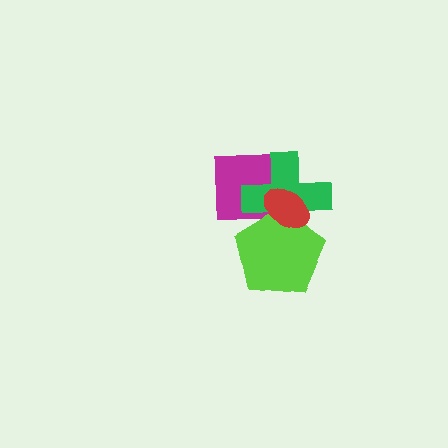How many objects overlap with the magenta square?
2 objects overlap with the magenta square.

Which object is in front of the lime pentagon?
The red ellipse is in front of the lime pentagon.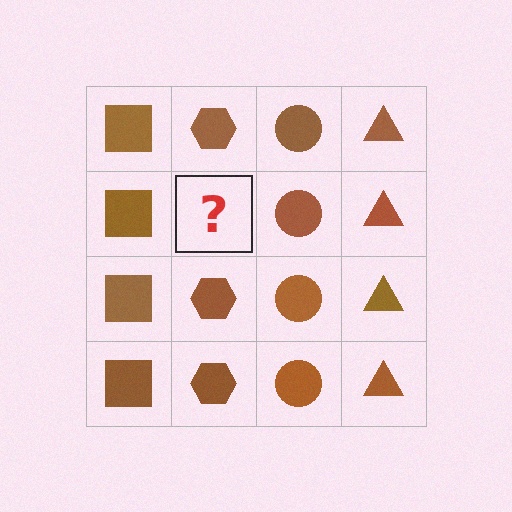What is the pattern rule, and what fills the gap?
The rule is that each column has a consistent shape. The gap should be filled with a brown hexagon.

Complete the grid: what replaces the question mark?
The question mark should be replaced with a brown hexagon.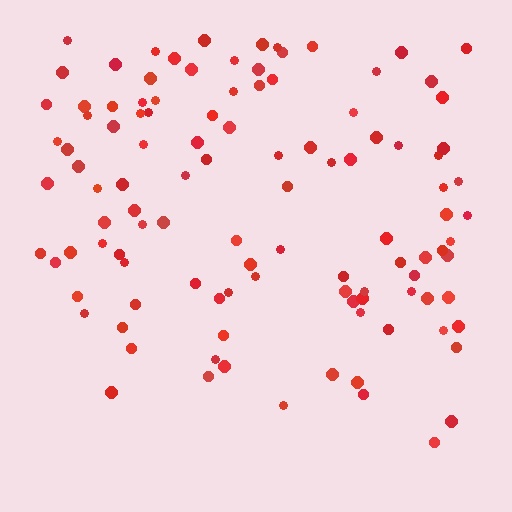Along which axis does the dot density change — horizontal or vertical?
Vertical.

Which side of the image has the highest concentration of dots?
The top.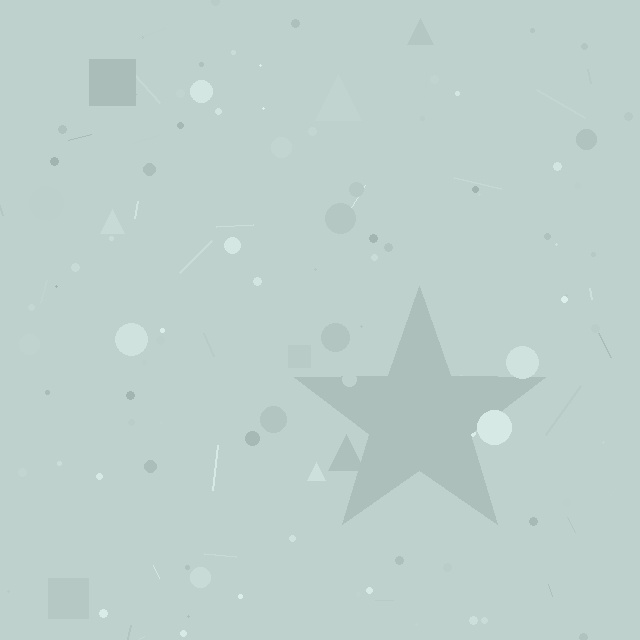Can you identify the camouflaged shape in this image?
The camouflaged shape is a star.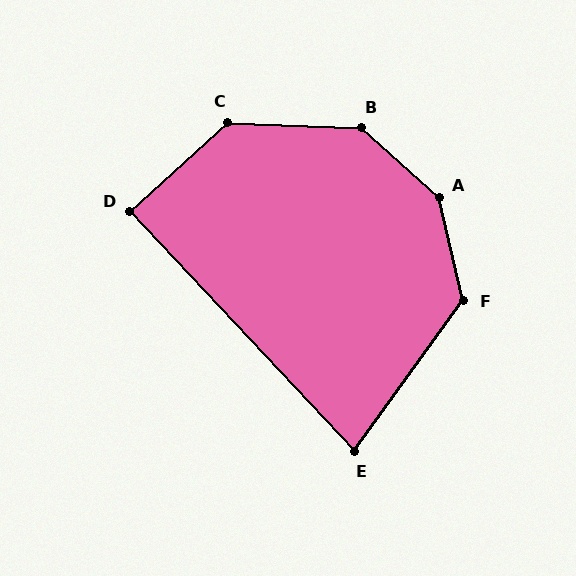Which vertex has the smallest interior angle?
E, at approximately 79 degrees.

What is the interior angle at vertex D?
Approximately 89 degrees (approximately right).